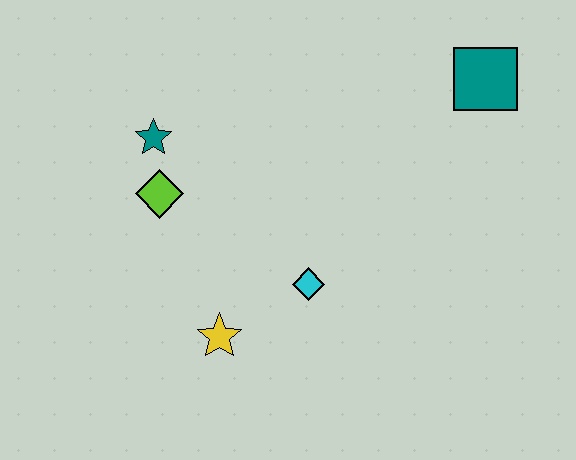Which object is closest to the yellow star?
The cyan diamond is closest to the yellow star.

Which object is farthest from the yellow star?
The teal square is farthest from the yellow star.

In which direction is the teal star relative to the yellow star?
The teal star is above the yellow star.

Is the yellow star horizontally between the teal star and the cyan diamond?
Yes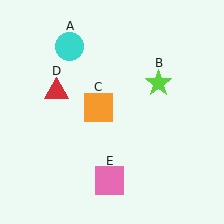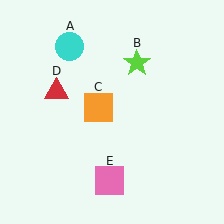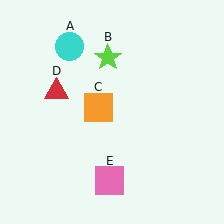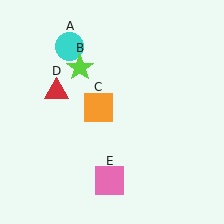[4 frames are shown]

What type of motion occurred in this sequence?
The lime star (object B) rotated counterclockwise around the center of the scene.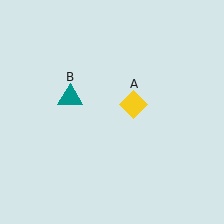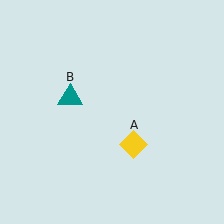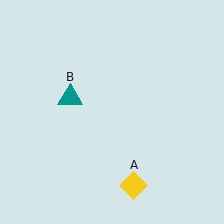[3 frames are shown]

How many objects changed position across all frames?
1 object changed position: yellow diamond (object A).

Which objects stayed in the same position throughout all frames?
Teal triangle (object B) remained stationary.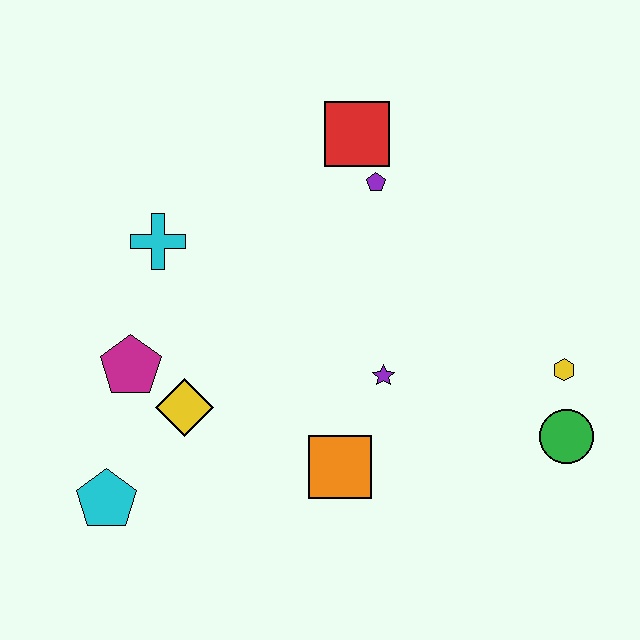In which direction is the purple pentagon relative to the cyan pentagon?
The purple pentagon is above the cyan pentagon.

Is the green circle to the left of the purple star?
No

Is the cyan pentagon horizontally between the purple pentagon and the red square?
No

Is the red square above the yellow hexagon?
Yes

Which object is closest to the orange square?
The purple star is closest to the orange square.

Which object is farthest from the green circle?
The cyan pentagon is farthest from the green circle.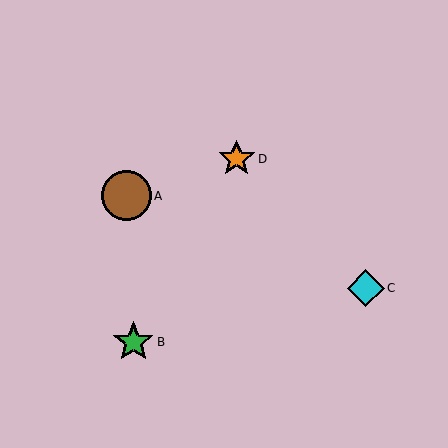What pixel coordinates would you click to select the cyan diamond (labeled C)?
Click at (366, 288) to select the cyan diamond C.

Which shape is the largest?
The brown circle (labeled A) is the largest.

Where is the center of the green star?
The center of the green star is at (133, 342).